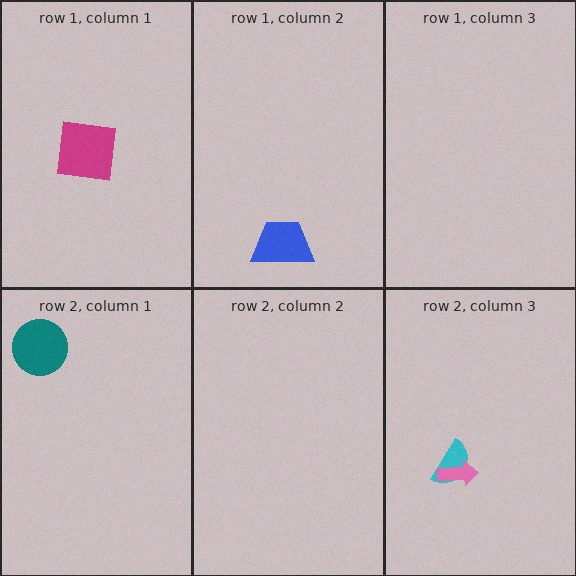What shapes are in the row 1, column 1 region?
The magenta square.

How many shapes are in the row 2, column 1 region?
1.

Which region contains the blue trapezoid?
The row 1, column 2 region.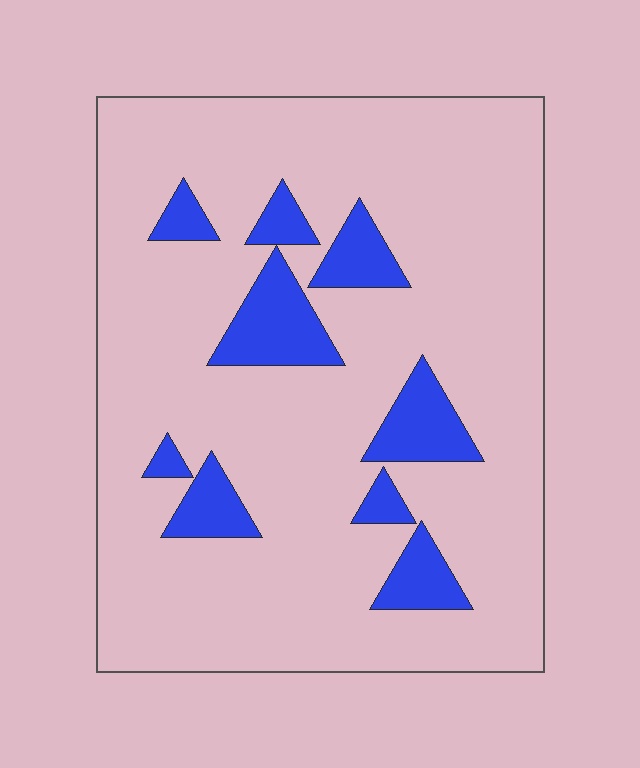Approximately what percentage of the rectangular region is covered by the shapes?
Approximately 15%.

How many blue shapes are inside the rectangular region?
9.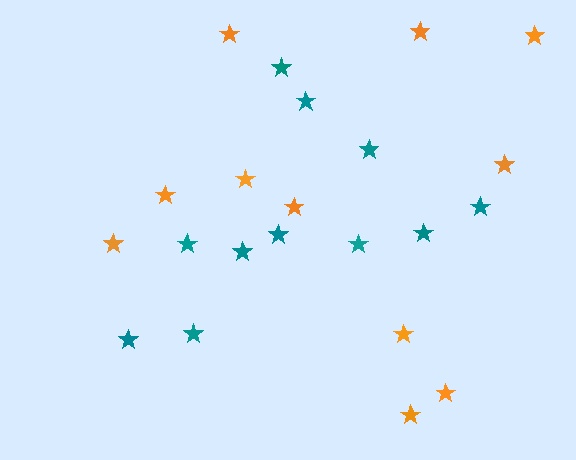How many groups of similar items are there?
There are 2 groups: one group of teal stars (11) and one group of orange stars (11).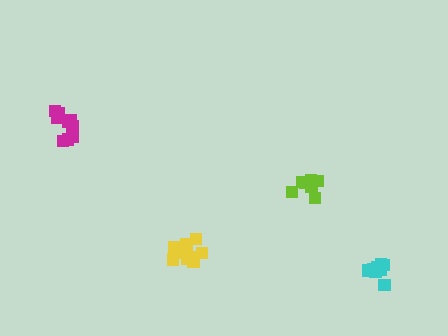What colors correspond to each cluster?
The clusters are colored: lime, magenta, cyan, yellow.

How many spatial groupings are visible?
There are 4 spatial groupings.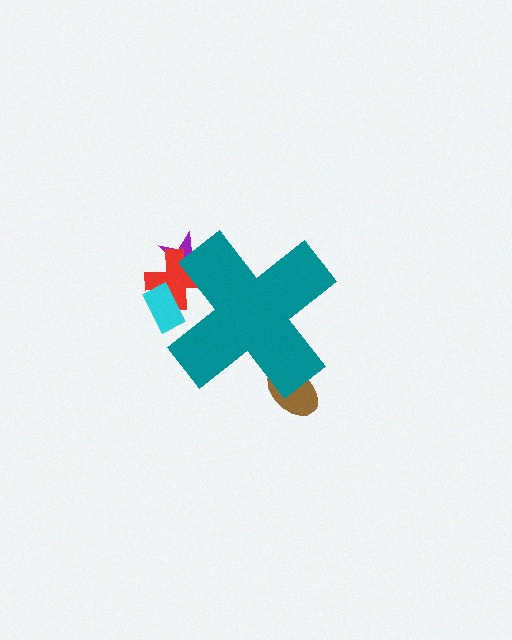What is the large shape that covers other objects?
A teal cross.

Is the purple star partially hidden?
Yes, the purple star is partially hidden behind the teal cross.